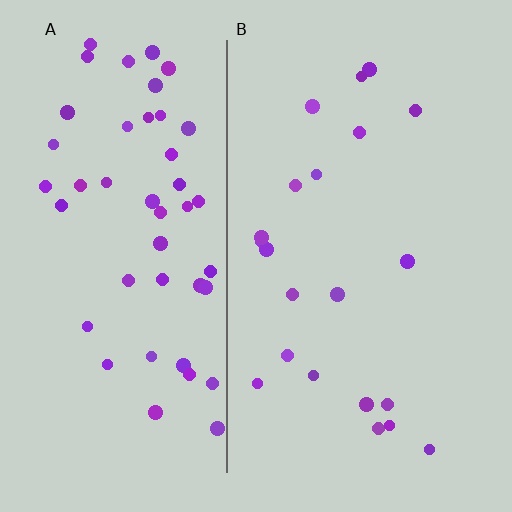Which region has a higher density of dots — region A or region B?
A (the left).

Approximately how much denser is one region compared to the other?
Approximately 2.3× — region A over region B.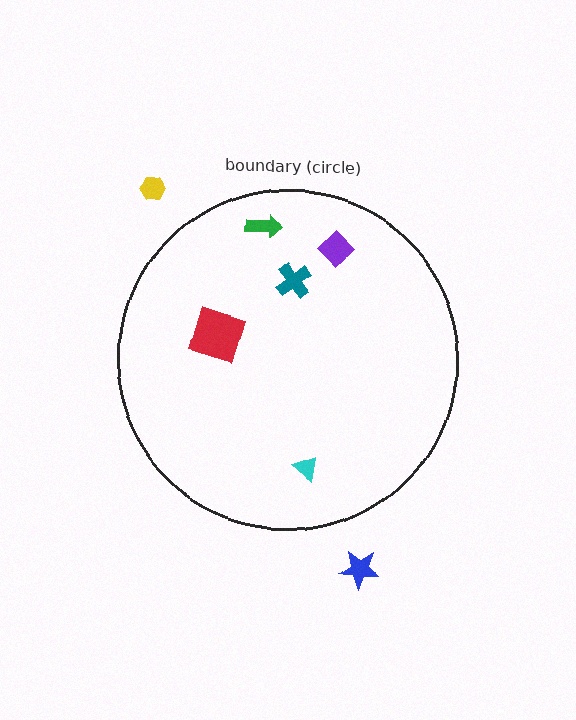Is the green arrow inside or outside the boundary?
Inside.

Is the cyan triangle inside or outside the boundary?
Inside.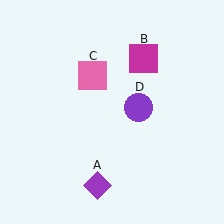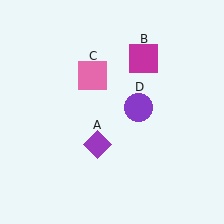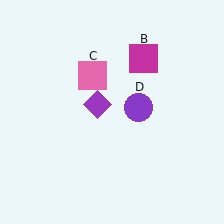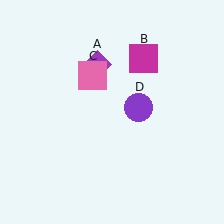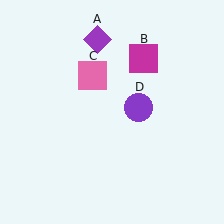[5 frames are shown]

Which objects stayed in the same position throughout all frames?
Magenta square (object B) and pink square (object C) and purple circle (object D) remained stationary.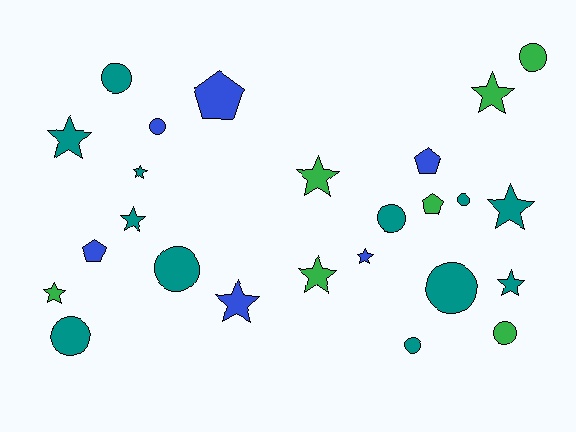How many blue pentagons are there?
There are 3 blue pentagons.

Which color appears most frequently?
Teal, with 12 objects.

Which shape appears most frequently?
Star, with 11 objects.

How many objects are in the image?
There are 25 objects.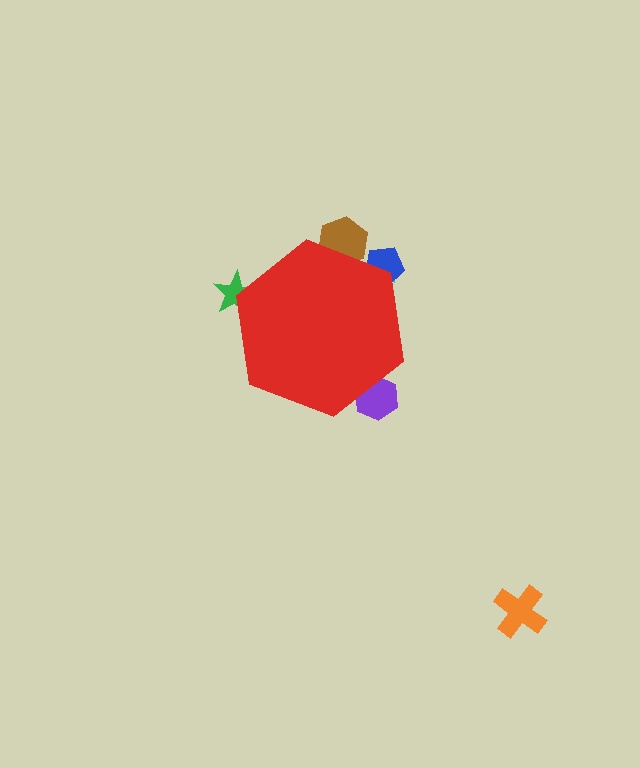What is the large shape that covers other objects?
A red hexagon.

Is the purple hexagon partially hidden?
Yes, the purple hexagon is partially hidden behind the red hexagon.